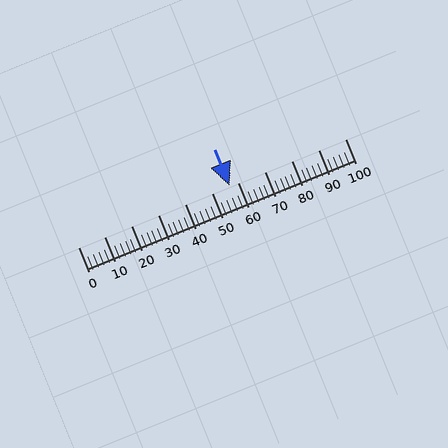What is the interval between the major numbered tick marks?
The major tick marks are spaced 10 units apart.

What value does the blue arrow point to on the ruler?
The blue arrow points to approximately 57.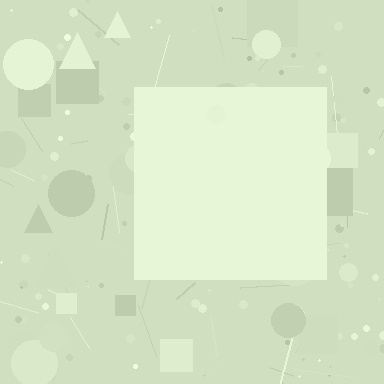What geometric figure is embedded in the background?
A square is embedded in the background.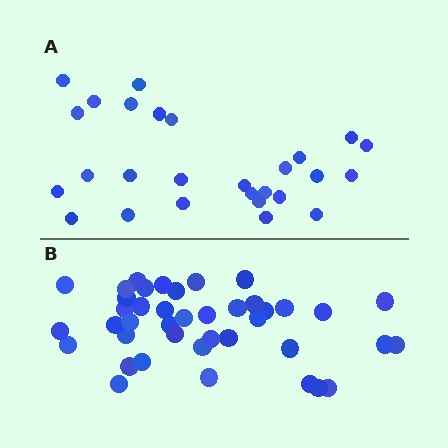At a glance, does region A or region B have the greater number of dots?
Region B (the bottom region) has more dots.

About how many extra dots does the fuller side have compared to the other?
Region B has approximately 15 more dots than region A.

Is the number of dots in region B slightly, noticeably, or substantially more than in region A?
Region B has substantially more. The ratio is roughly 1.5 to 1.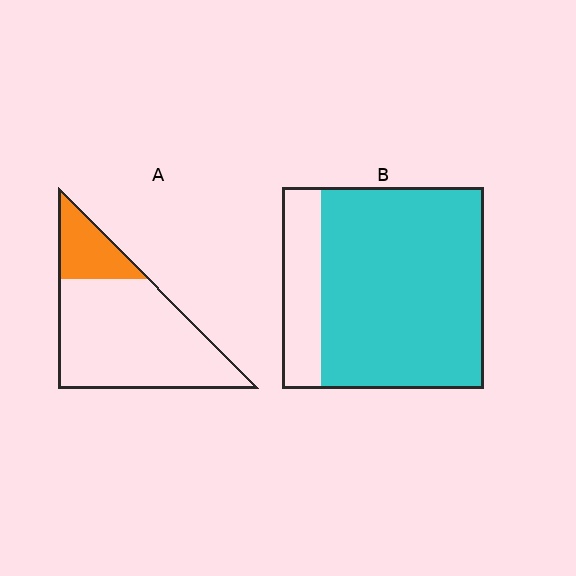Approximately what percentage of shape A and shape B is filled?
A is approximately 20% and B is approximately 80%.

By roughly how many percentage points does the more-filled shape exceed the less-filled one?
By roughly 60 percentage points (B over A).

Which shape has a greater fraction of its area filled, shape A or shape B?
Shape B.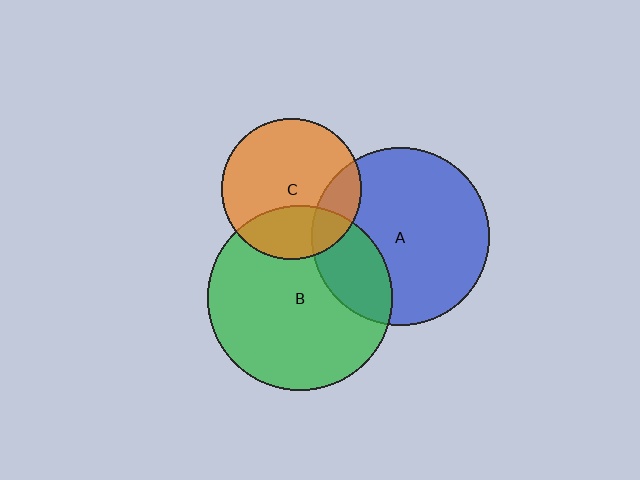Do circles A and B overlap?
Yes.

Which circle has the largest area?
Circle B (green).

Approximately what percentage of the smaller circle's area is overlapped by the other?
Approximately 25%.